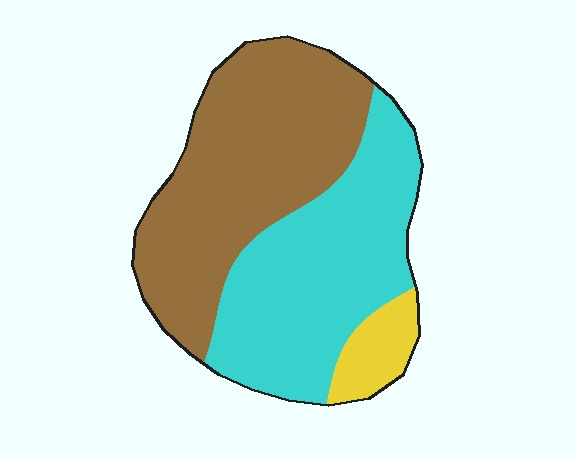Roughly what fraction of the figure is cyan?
Cyan covers 43% of the figure.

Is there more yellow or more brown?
Brown.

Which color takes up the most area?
Brown, at roughly 50%.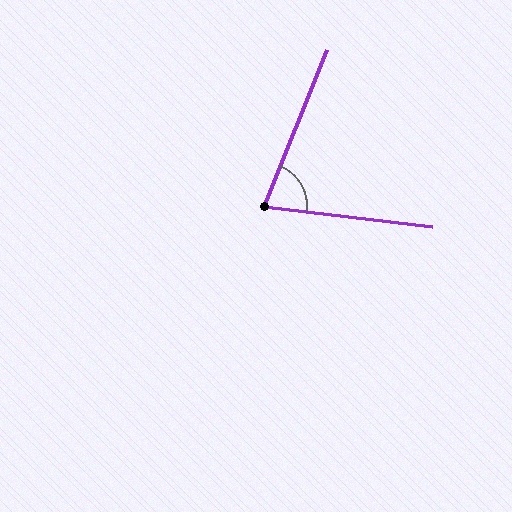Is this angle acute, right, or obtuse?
It is acute.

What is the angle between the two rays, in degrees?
Approximately 75 degrees.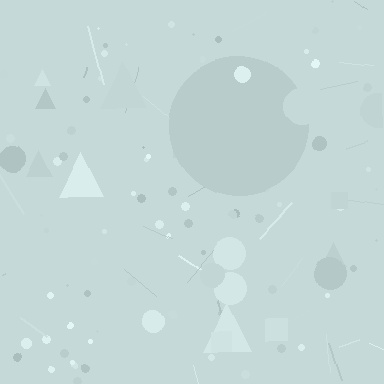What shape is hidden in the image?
A circle is hidden in the image.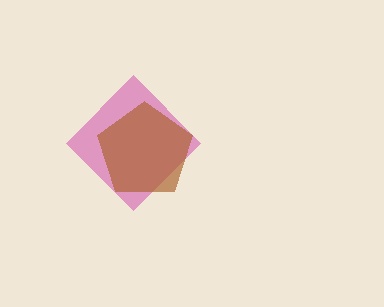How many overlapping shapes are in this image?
There are 2 overlapping shapes in the image.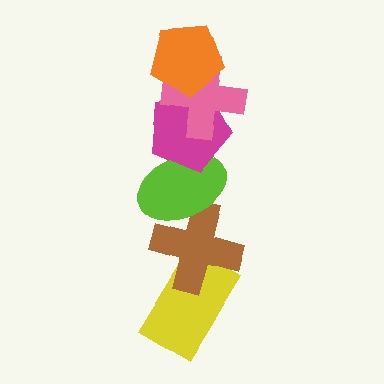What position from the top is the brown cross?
The brown cross is 5th from the top.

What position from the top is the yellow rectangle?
The yellow rectangle is 6th from the top.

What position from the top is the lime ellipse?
The lime ellipse is 4th from the top.